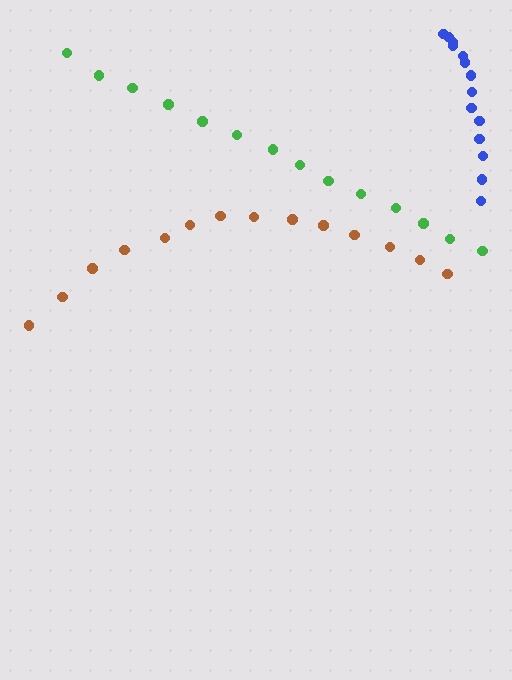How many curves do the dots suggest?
There are 3 distinct paths.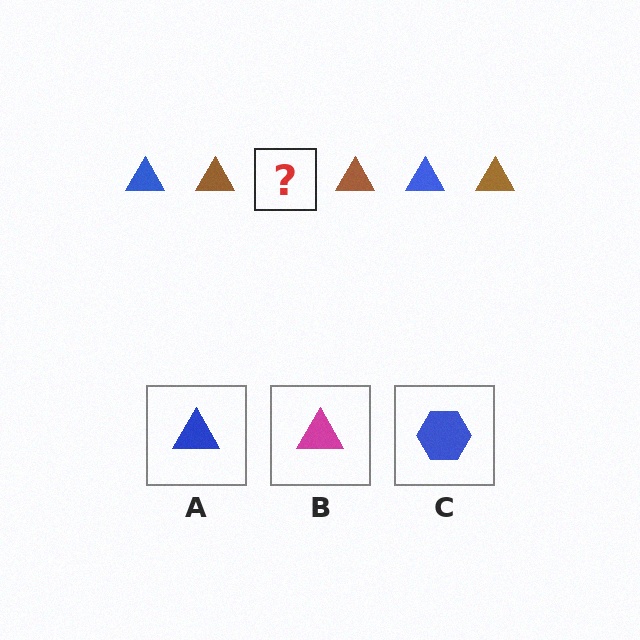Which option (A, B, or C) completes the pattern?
A.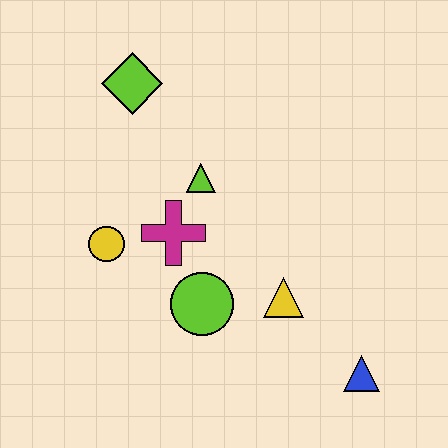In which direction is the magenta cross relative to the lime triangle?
The magenta cross is below the lime triangle.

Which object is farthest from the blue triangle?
The lime diamond is farthest from the blue triangle.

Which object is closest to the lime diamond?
The lime triangle is closest to the lime diamond.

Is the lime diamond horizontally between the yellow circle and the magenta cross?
Yes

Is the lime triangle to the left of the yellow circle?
No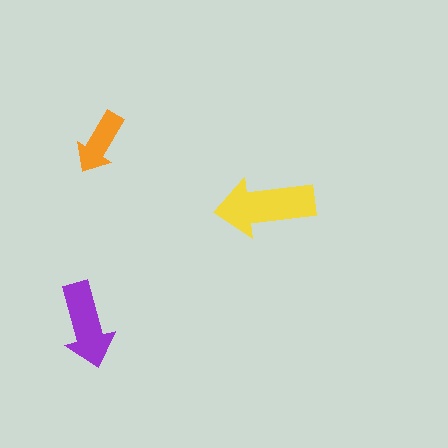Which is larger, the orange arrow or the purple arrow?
The purple one.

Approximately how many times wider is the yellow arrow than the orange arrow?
About 1.5 times wider.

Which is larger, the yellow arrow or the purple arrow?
The yellow one.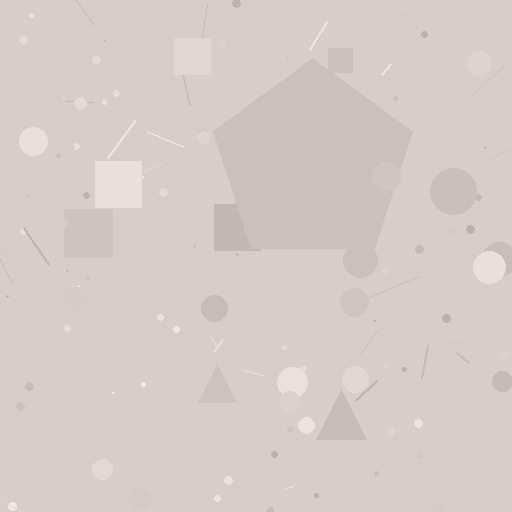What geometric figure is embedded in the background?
A pentagon is embedded in the background.